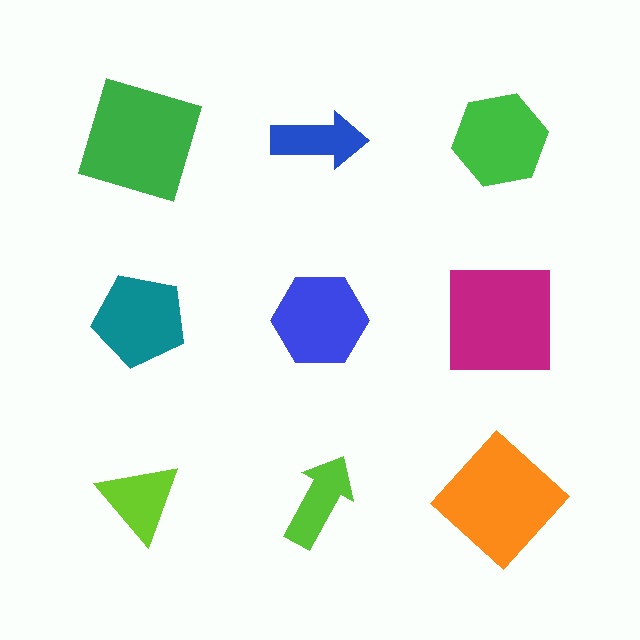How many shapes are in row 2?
3 shapes.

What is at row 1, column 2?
A blue arrow.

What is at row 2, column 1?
A teal pentagon.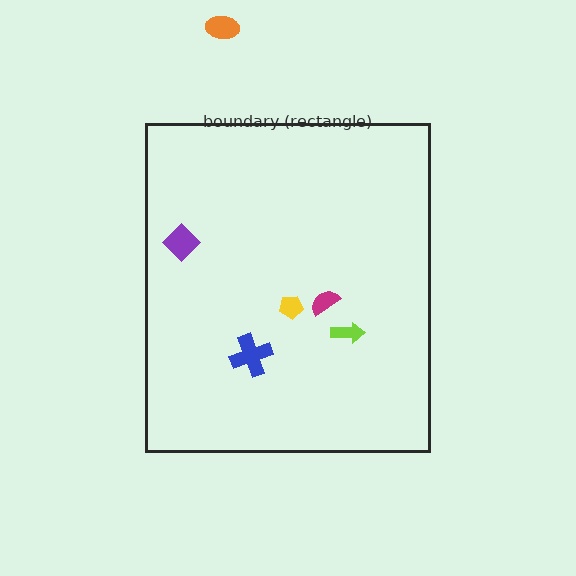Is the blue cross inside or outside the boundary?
Inside.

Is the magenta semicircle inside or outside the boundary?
Inside.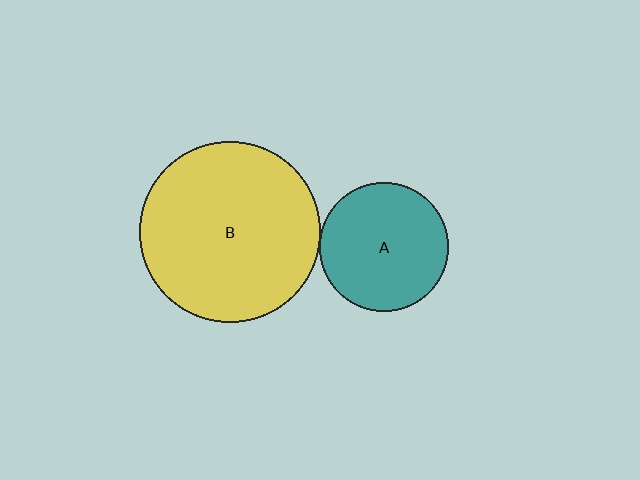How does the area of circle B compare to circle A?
Approximately 2.0 times.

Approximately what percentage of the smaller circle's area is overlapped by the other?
Approximately 5%.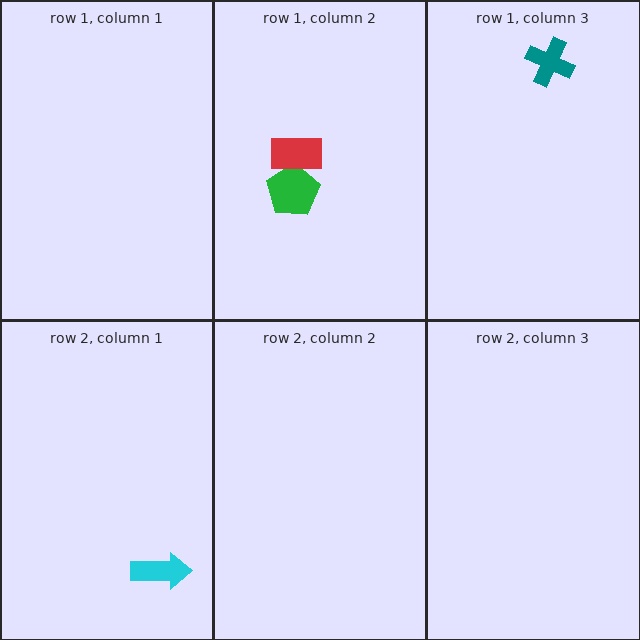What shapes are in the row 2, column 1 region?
The cyan arrow.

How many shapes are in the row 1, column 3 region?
1.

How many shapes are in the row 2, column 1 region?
1.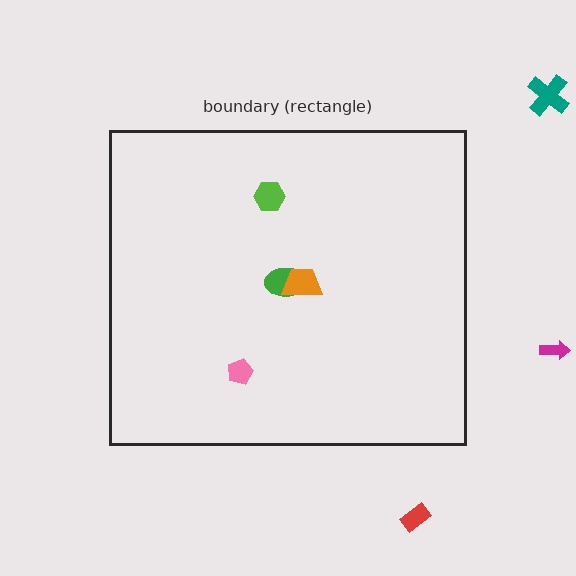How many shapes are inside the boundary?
4 inside, 3 outside.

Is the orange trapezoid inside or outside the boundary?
Inside.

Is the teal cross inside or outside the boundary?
Outside.